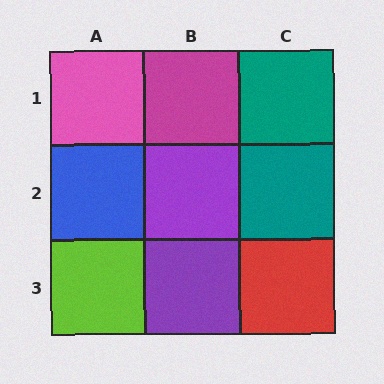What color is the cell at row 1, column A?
Pink.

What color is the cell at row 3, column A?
Lime.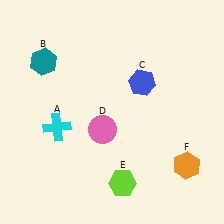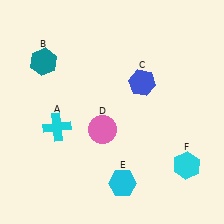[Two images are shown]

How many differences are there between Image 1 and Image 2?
There are 2 differences between the two images.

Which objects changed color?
E changed from lime to cyan. F changed from orange to cyan.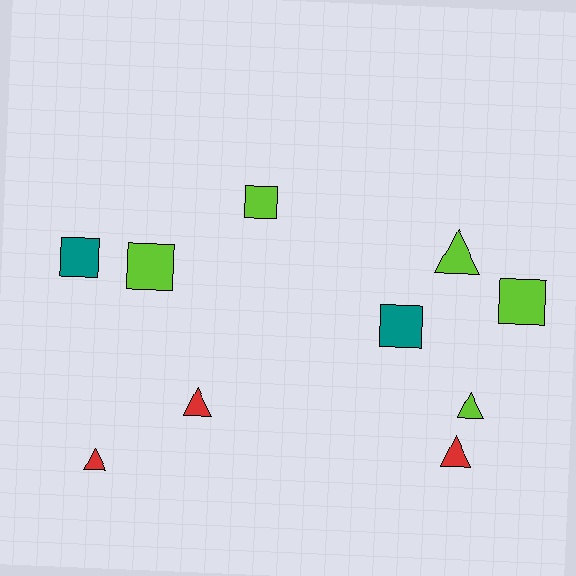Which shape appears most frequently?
Square, with 5 objects.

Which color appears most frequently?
Lime, with 5 objects.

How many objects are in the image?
There are 10 objects.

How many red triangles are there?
There are 3 red triangles.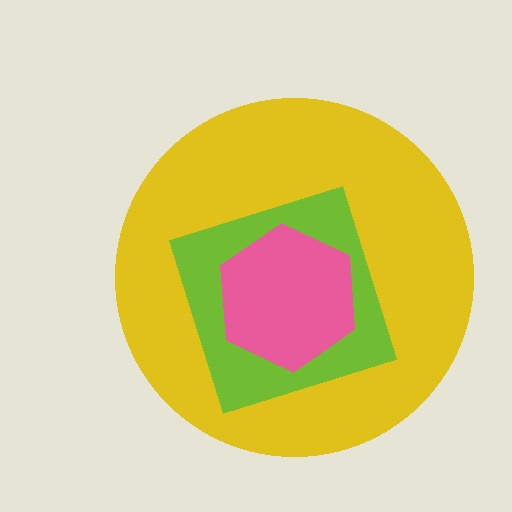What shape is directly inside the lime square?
The pink hexagon.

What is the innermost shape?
The pink hexagon.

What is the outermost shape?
The yellow circle.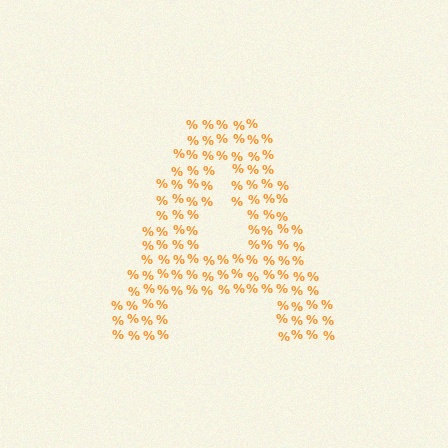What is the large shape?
The large shape is the letter A.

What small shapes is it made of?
It is made of small percent signs.